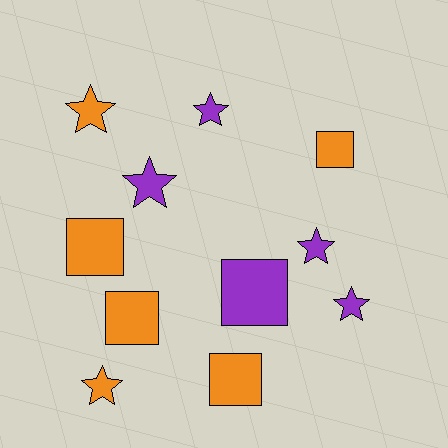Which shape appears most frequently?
Star, with 6 objects.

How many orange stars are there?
There are 2 orange stars.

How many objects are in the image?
There are 11 objects.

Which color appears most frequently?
Orange, with 6 objects.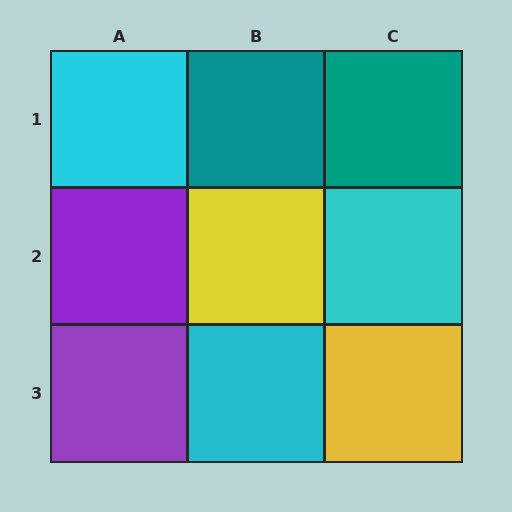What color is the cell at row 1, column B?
Teal.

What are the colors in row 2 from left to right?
Purple, yellow, cyan.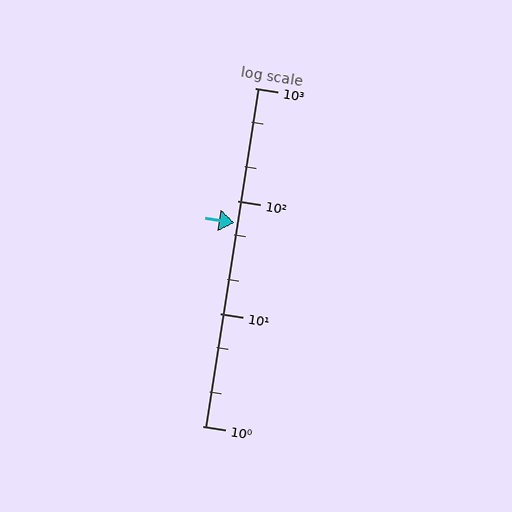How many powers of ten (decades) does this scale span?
The scale spans 3 decades, from 1 to 1000.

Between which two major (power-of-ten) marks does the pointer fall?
The pointer is between 10 and 100.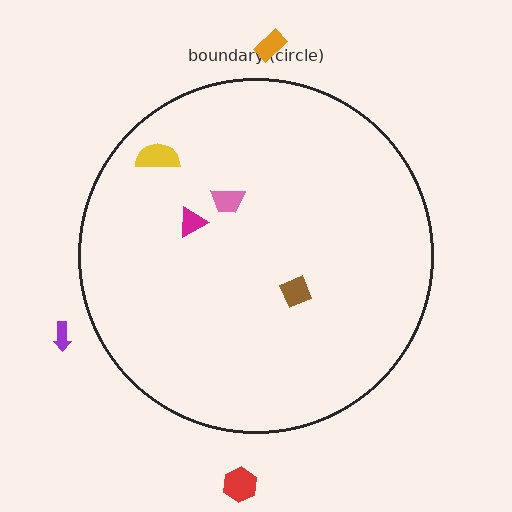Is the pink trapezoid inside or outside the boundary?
Inside.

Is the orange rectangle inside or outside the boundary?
Outside.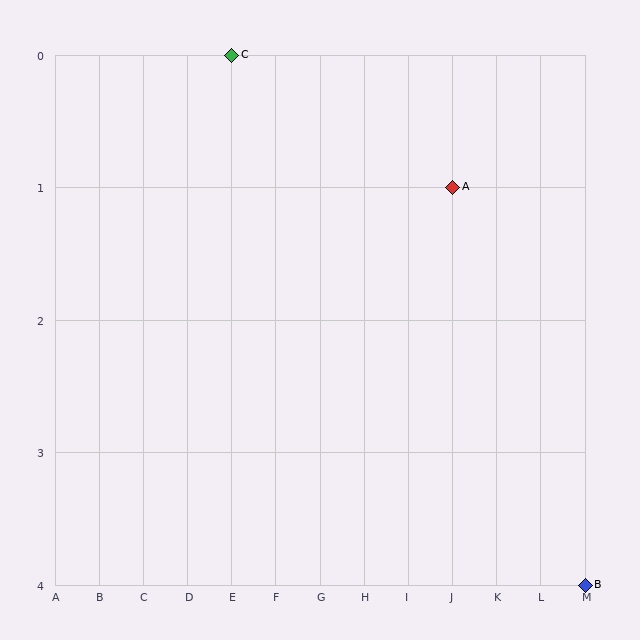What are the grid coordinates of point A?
Point A is at grid coordinates (J, 1).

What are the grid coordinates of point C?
Point C is at grid coordinates (E, 0).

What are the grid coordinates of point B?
Point B is at grid coordinates (M, 4).